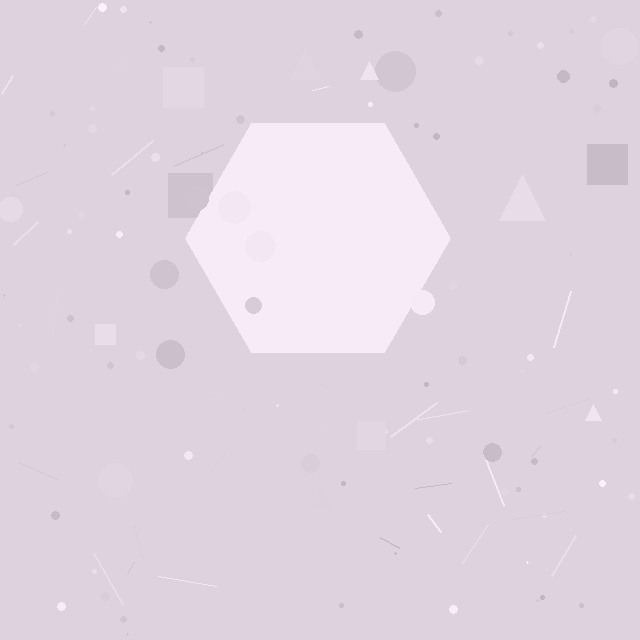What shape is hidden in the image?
A hexagon is hidden in the image.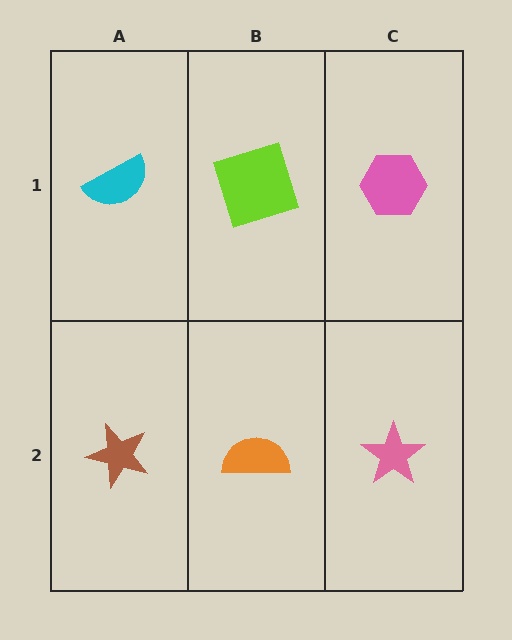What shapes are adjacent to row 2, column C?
A pink hexagon (row 1, column C), an orange semicircle (row 2, column B).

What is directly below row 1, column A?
A brown star.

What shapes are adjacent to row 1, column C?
A pink star (row 2, column C), a lime square (row 1, column B).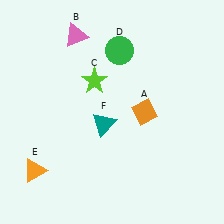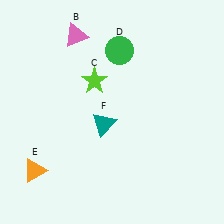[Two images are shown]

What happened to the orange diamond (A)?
The orange diamond (A) was removed in Image 2. It was in the bottom-right area of Image 1.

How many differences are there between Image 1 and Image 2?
There is 1 difference between the two images.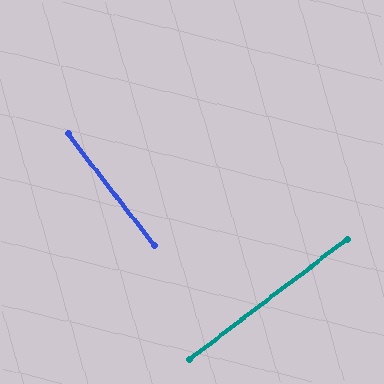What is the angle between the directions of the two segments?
Approximately 89 degrees.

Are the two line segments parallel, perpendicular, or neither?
Perpendicular — they meet at approximately 89°.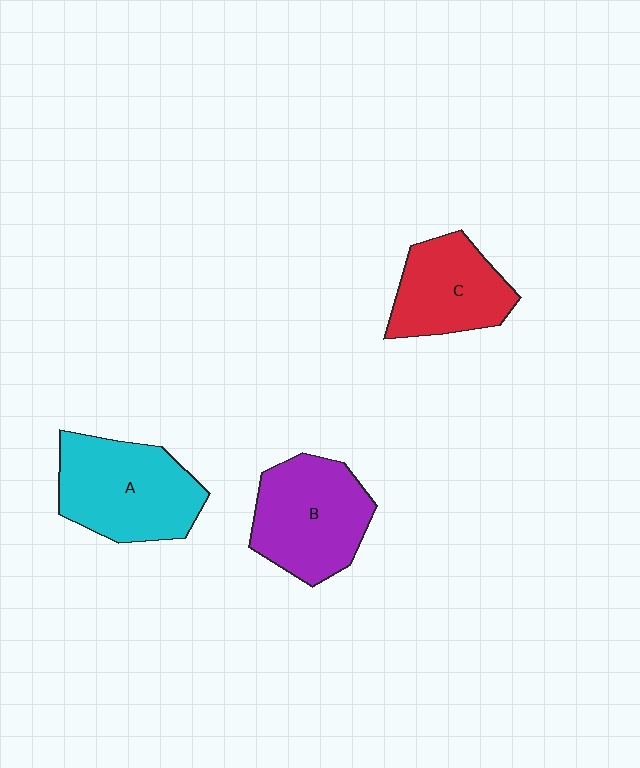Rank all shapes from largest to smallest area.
From largest to smallest: A (cyan), B (purple), C (red).